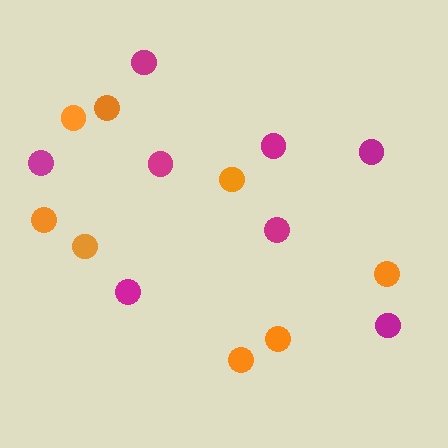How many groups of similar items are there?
There are 2 groups: one group of orange circles (8) and one group of magenta circles (8).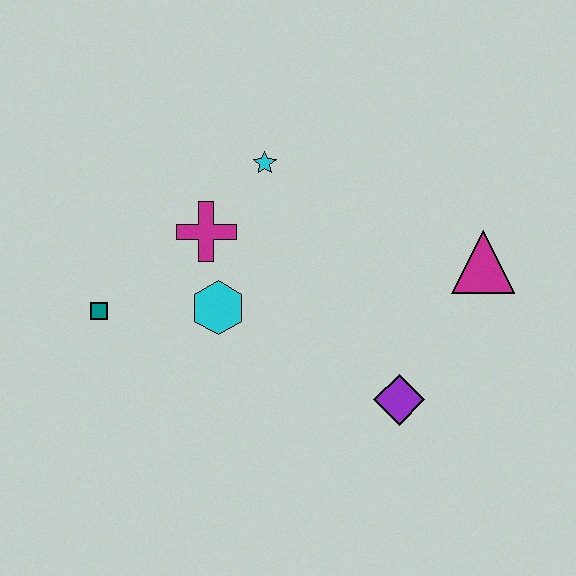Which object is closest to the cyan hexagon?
The magenta cross is closest to the cyan hexagon.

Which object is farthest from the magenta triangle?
The teal square is farthest from the magenta triangle.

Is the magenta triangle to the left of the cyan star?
No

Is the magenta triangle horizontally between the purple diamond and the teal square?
No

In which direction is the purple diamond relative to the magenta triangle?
The purple diamond is below the magenta triangle.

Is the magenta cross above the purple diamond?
Yes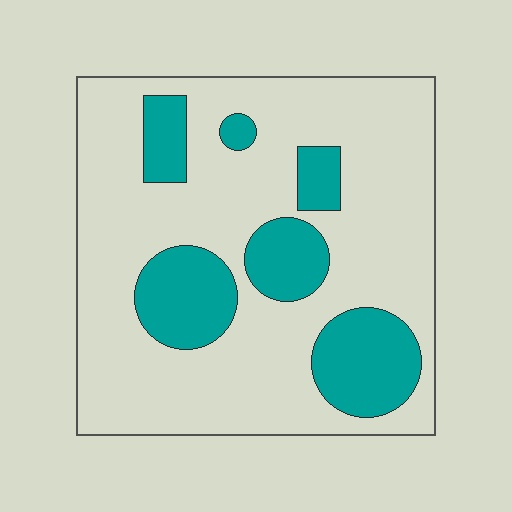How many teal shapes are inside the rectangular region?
6.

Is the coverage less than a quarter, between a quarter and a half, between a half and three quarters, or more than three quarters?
Less than a quarter.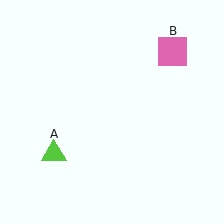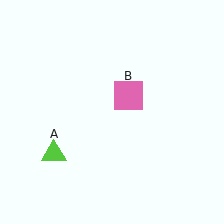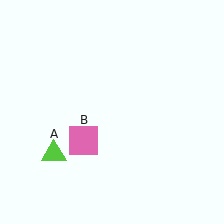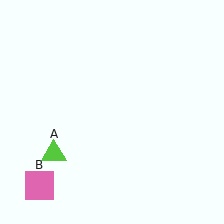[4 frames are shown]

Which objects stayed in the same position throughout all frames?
Lime triangle (object A) remained stationary.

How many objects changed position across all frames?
1 object changed position: pink square (object B).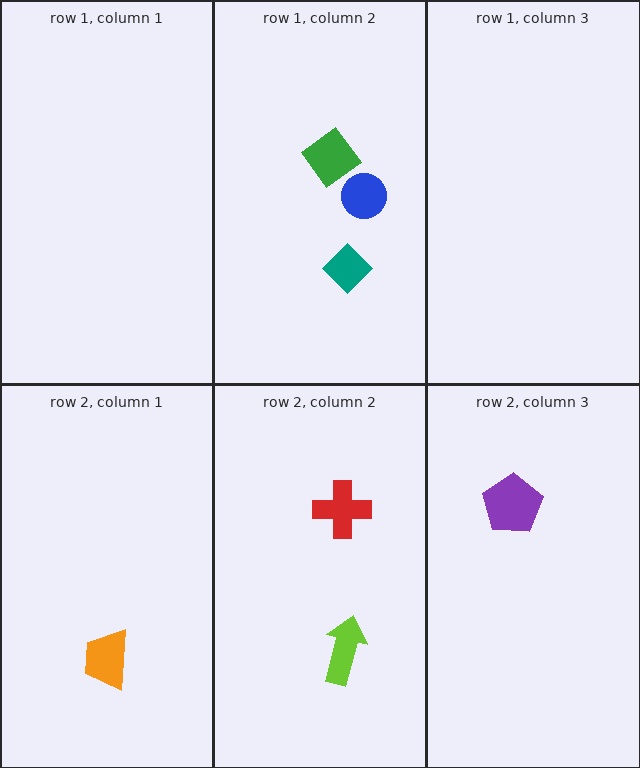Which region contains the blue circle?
The row 1, column 2 region.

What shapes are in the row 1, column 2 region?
The green diamond, the teal diamond, the blue circle.